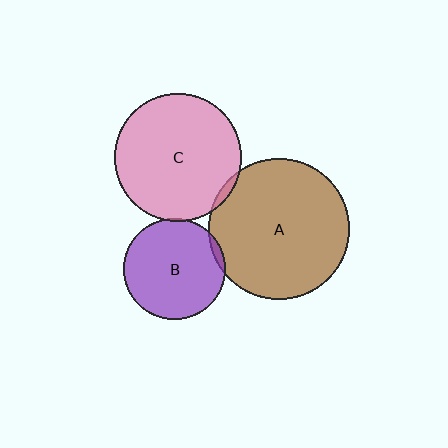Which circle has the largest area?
Circle A (brown).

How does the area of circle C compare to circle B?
Approximately 1.6 times.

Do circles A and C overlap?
Yes.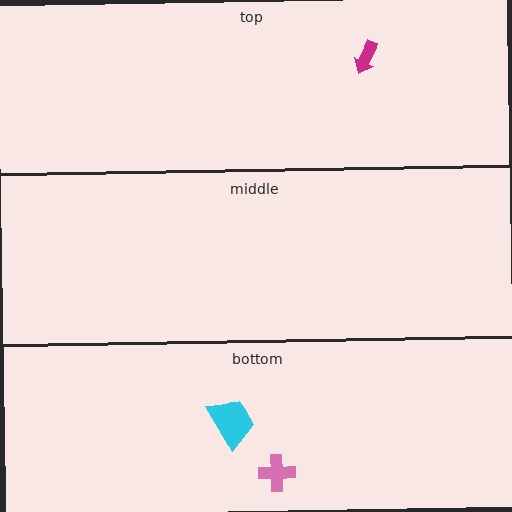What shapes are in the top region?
The magenta arrow.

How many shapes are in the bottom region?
2.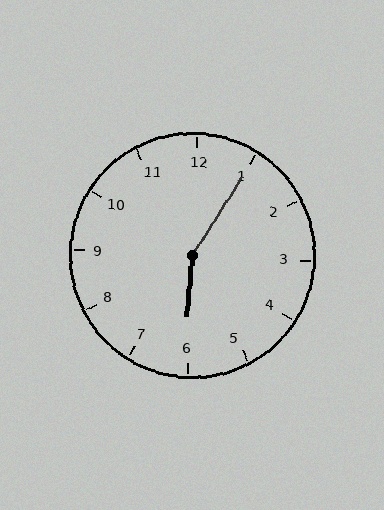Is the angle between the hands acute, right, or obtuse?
It is obtuse.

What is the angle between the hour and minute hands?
Approximately 152 degrees.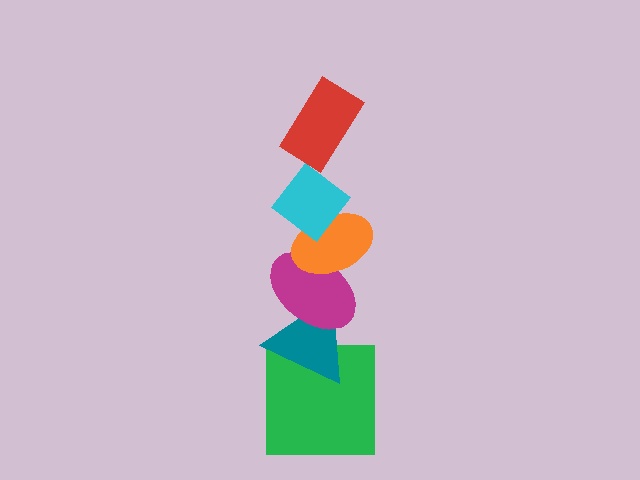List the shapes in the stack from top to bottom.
From top to bottom: the red rectangle, the cyan diamond, the orange ellipse, the magenta ellipse, the teal triangle, the green square.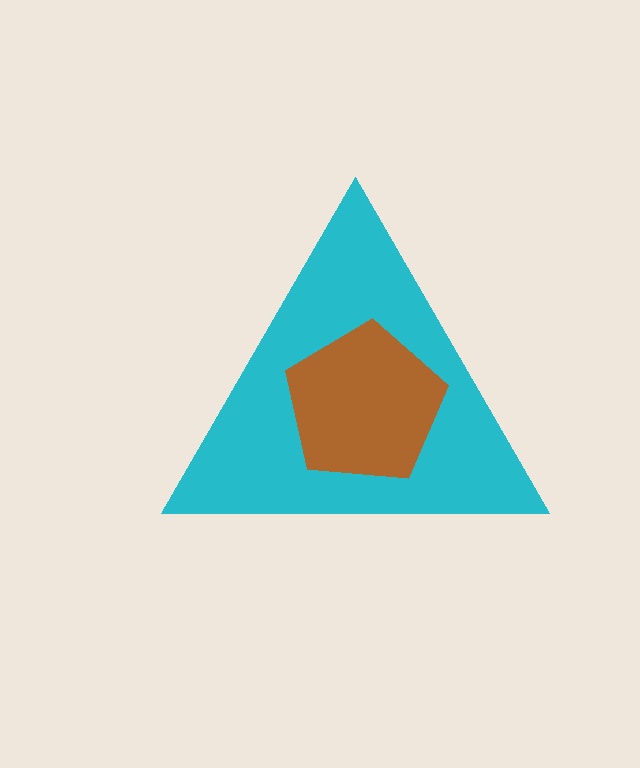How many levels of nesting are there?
2.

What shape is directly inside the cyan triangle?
The brown pentagon.